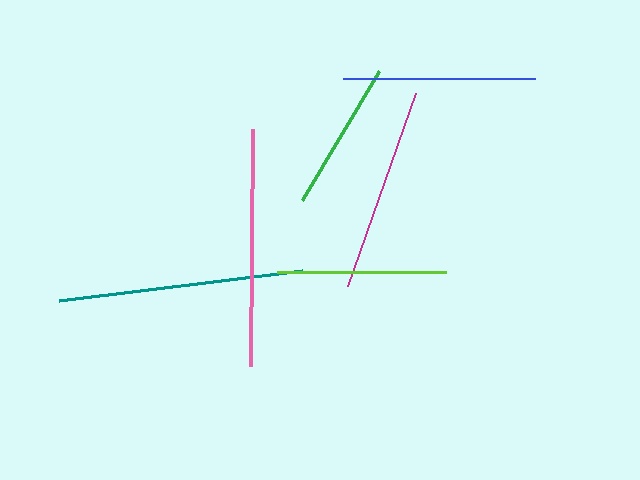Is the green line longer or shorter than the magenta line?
The magenta line is longer than the green line.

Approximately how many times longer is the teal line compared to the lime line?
The teal line is approximately 1.4 times the length of the lime line.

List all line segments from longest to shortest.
From longest to shortest: teal, pink, magenta, blue, lime, green.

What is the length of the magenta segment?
The magenta segment is approximately 205 pixels long.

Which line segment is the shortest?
The green line is the shortest at approximately 150 pixels.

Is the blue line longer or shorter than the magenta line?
The magenta line is longer than the blue line.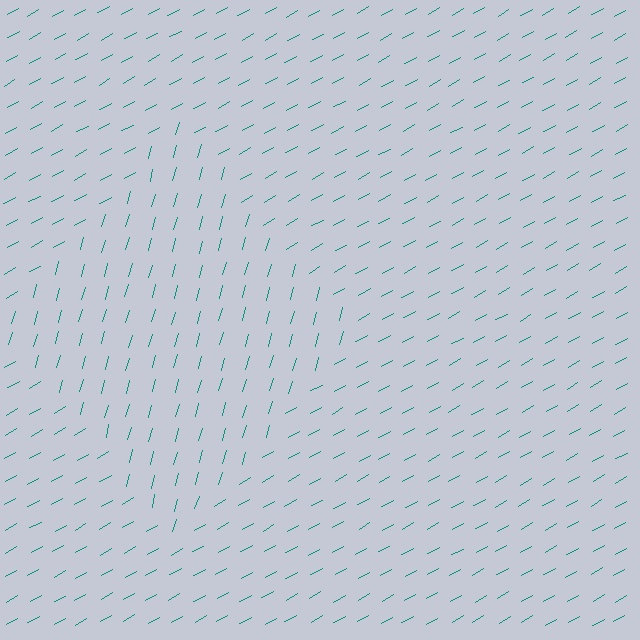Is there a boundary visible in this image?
Yes, there is a texture boundary formed by a change in line orientation.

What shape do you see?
I see a diamond.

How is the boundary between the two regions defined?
The boundary is defined purely by a change in line orientation (approximately 45 degrees difference). All lines are the same color and thickness.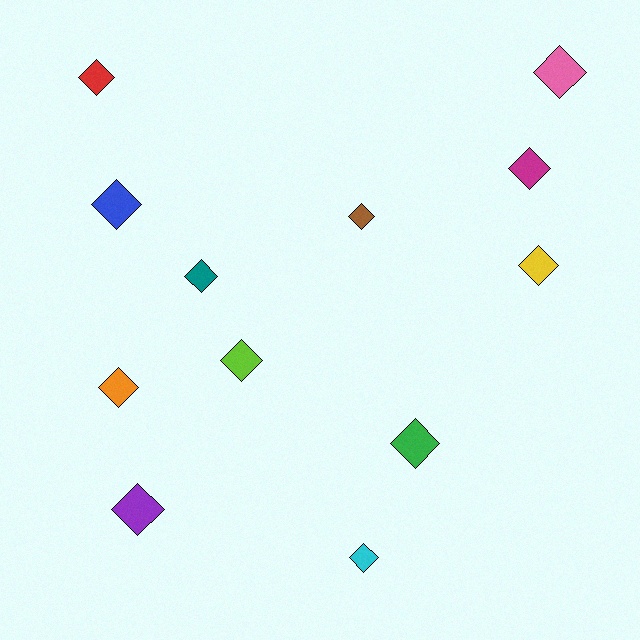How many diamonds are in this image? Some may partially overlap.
There are 12 diamonds.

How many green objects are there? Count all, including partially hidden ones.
There is 1 green object.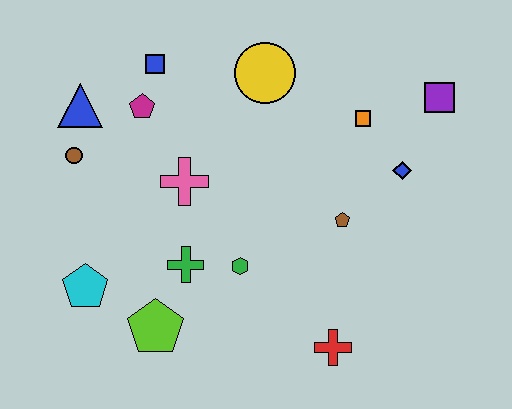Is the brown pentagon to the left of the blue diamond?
Yes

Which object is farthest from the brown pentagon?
The blue triangle is farthest from the brown pentagon.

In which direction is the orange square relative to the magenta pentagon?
The orange square is to the right of the magenta pentagon.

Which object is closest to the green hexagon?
The green cross is closest to the green hexagon.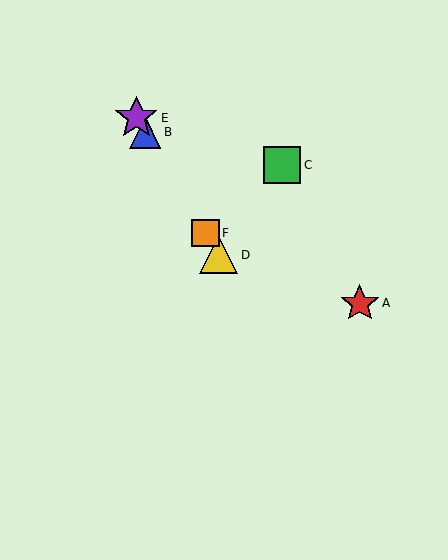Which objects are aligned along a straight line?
Objects B, D, E, F are aligned along a straight line.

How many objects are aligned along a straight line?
4 objects (B, D, E, F) are aligned along a straight line.